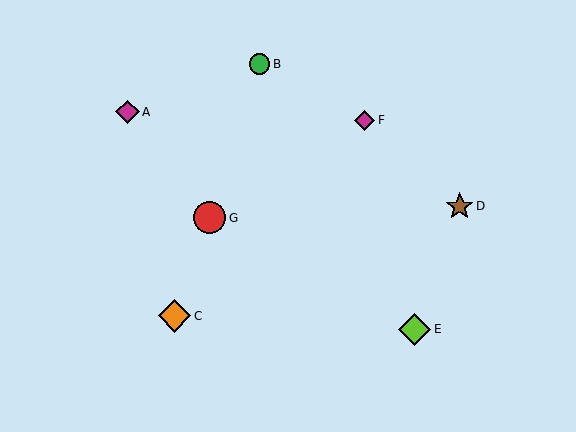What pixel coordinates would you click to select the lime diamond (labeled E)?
Click at (415, 329) to select the lime diamond E.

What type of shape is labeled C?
Shape C is an orange diamond.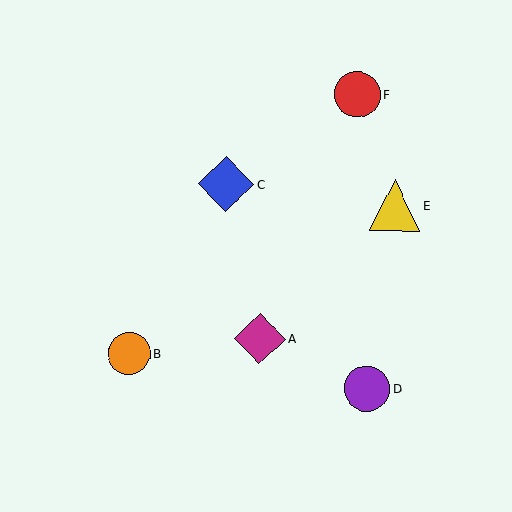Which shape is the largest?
The blue diamond (labeled C) is the largest.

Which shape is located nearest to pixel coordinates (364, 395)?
The purple circle (labeled D) at (367, 388) is nearest to that location.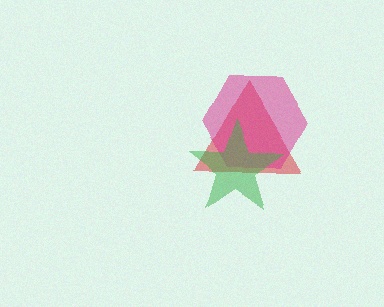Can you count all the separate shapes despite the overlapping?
Yes, there are 3 separate shapes.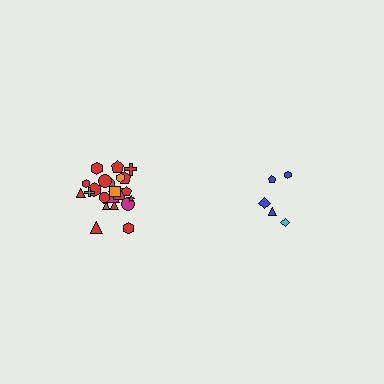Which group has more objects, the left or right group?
The left group.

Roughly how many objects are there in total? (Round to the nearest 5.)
Roughly 30 objects in total.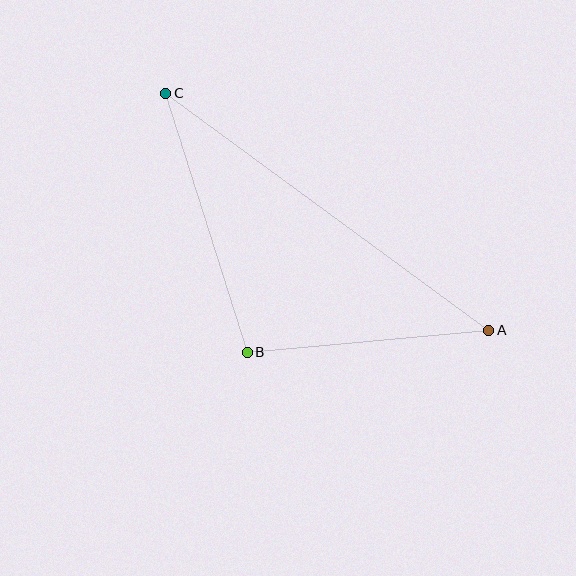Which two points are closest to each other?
Points A and B are closest to each other.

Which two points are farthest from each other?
Points A and C are farthest from each other.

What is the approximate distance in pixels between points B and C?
The distance between B and C is approximately 272 pixels.